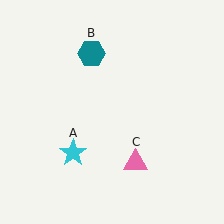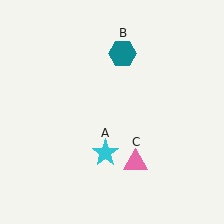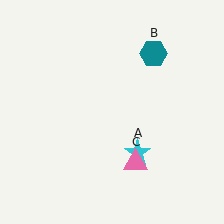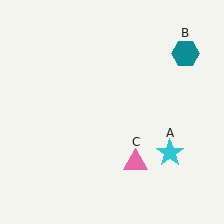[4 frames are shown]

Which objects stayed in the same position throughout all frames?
Pink triangle (object C) remained stationary.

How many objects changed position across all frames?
2 objects changed position: cyan star (object A), teal hexagon (object B).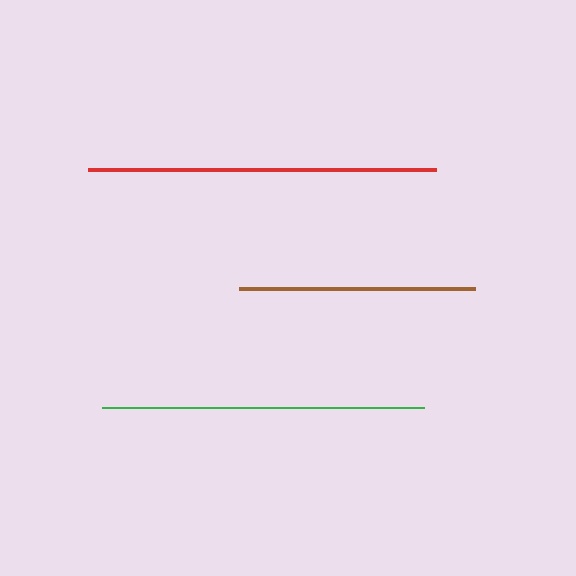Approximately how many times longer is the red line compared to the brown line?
The red line is approximately 1.5 times the length of the brown line.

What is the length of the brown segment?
The brown segment is approximately 236 pixels long.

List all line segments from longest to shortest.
From longest to shortest: red, green, brown.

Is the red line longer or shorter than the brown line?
The red line is longer than the brown line.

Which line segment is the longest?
The red line is the longest at approximately 349 pixels.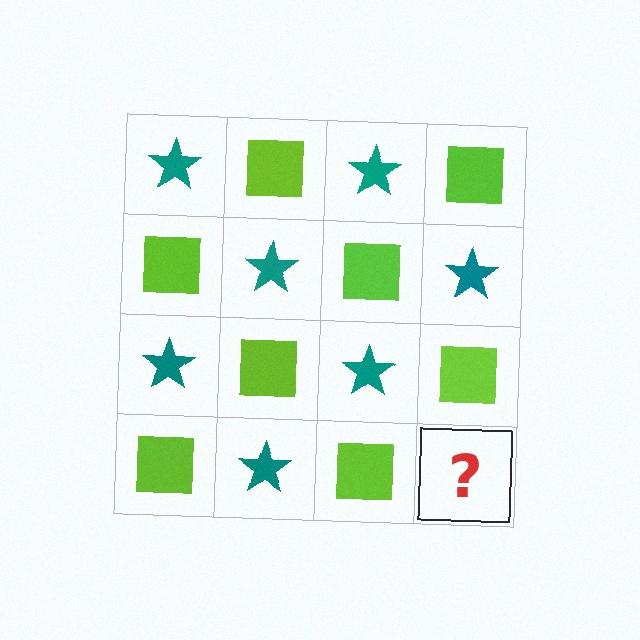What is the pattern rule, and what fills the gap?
The rule is that it alternates teal star and lime square in a checkerboard pattern. The gap should be filled with a teal star.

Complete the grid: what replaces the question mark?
The question mark should be replaced with a teal star.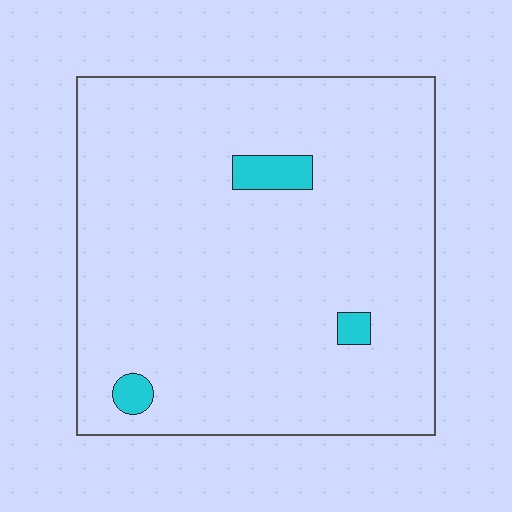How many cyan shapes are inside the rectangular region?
3.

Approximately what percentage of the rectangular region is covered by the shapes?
Approximately 5%.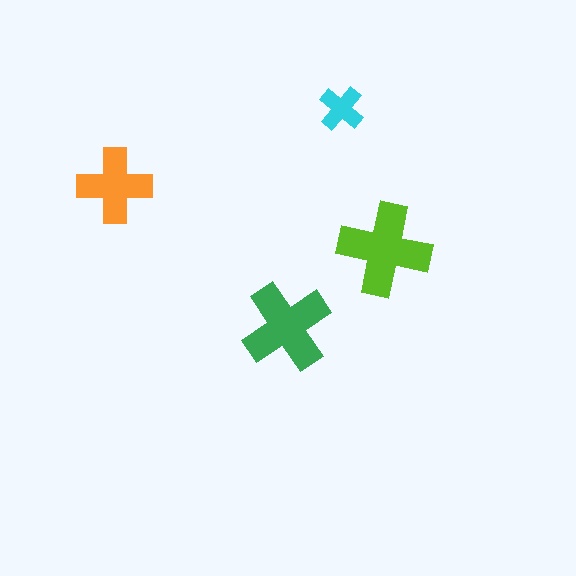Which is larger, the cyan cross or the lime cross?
The lime one.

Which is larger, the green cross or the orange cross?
The green one.